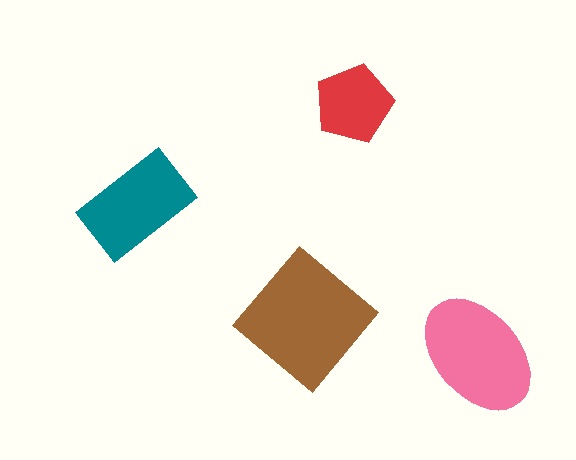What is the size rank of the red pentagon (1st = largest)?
4th.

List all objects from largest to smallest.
The brown diamond, the pink ellipse, the teal rectangle, the red pentagon.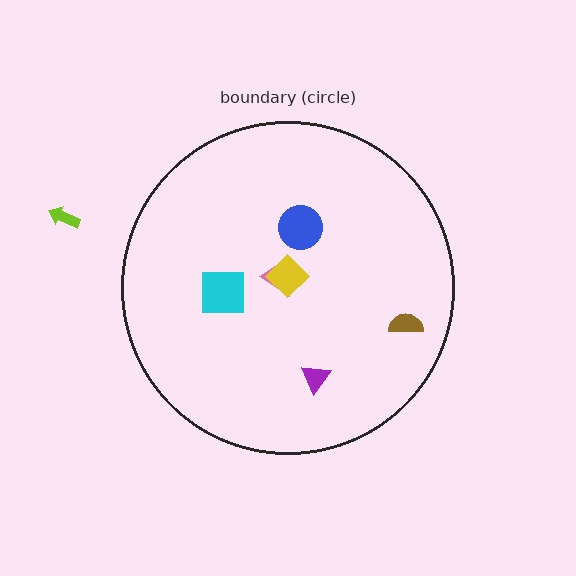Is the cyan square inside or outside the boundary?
Inside.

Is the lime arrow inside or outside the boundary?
Outside.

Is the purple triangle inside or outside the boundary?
Inside.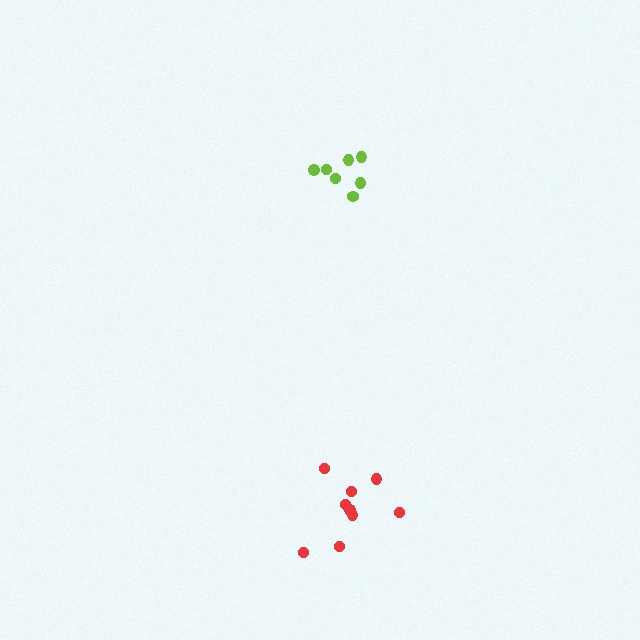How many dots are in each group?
Group 1: 9 dots, Group 2: 7 dots (16 total).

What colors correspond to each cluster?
The clusters are colored: red, lime.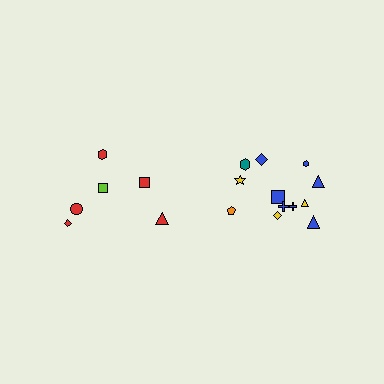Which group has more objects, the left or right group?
The right group.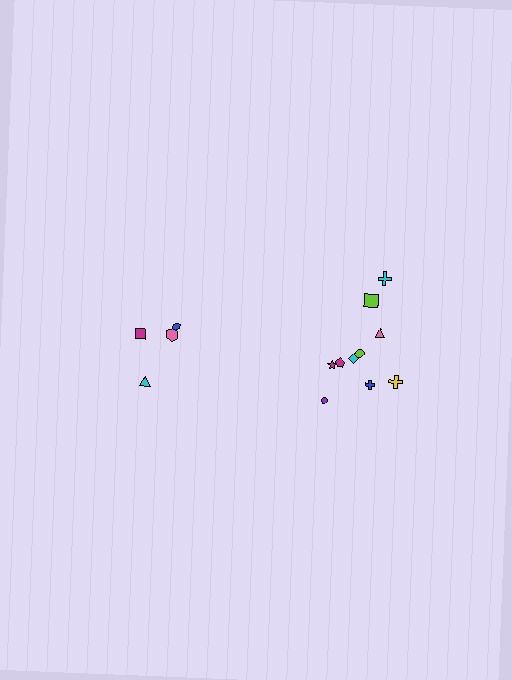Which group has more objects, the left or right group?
The right group.